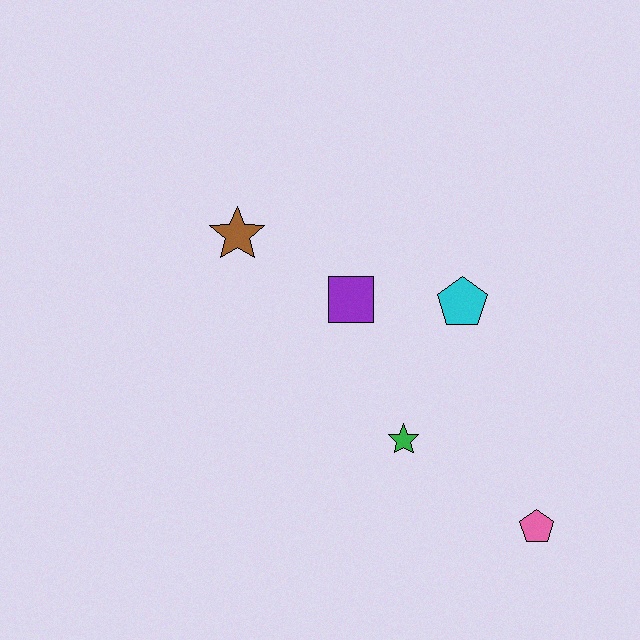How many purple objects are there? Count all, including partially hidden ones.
There is 1 purple object.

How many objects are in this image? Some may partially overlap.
There are 5 objects.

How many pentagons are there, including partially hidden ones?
There are 2 pentagons.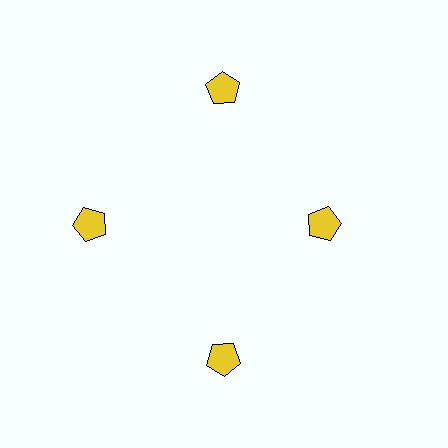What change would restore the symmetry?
The symmetry would be restored by moving it outward, back onto the ring so that all 4 pentagons sit at equal angles and equal distance from the center.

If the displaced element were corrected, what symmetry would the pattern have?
It would have 4-fold rotational symmetry — the pattern would map onto itself every 90 degrees.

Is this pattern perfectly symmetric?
No. The 4 yellow pentagons are arranged in a ring, but one element near the 3 o'clock position is pulled inward toward the center, breaking the 4-fold rotational symmetry.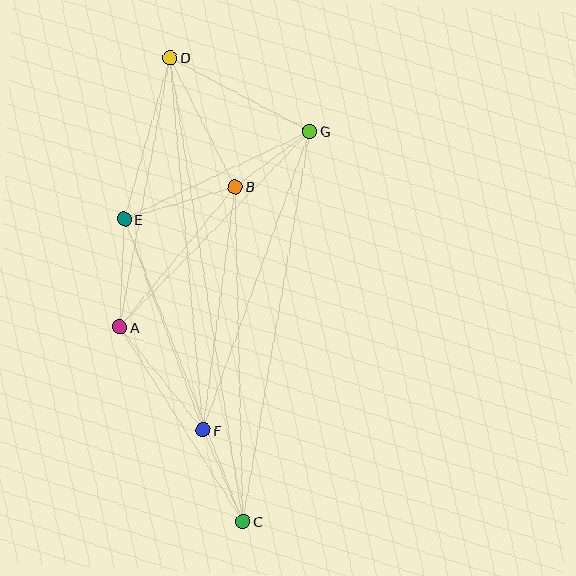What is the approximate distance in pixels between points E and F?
The distance between E and F is approximately 225 pixels.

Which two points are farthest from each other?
Points C and D are farthest from each other.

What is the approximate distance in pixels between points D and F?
The distance between D and F is approximately 374 pixels.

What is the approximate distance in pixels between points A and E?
The distance between A and E is approximately 108 pixels.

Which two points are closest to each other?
Points B and G are closest to each other.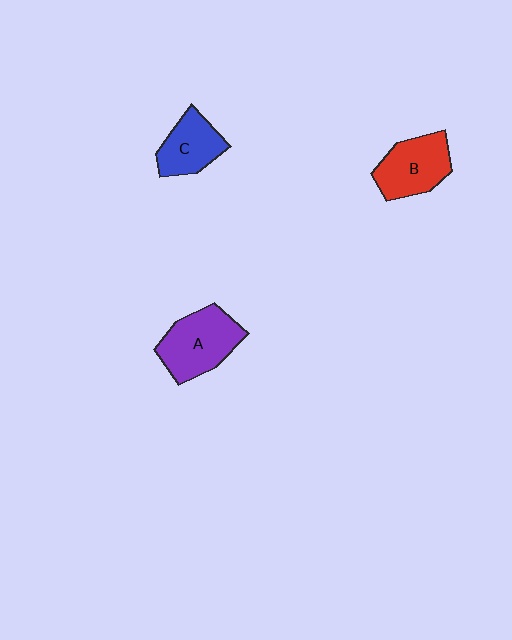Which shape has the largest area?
Shape A (purple).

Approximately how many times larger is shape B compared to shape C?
Approximately 1.2 times.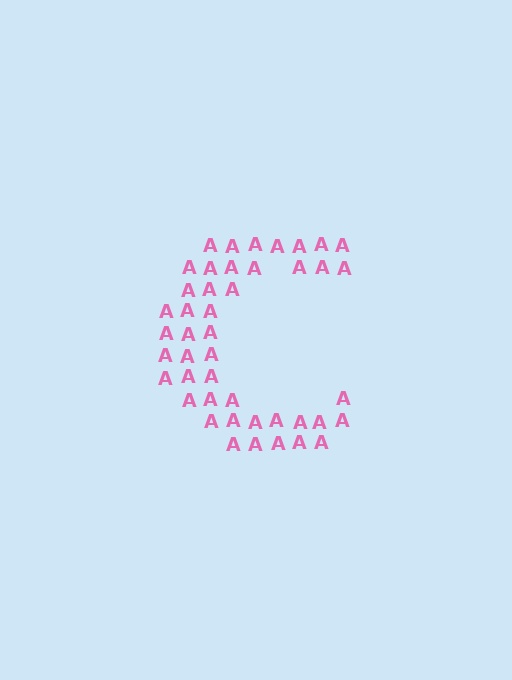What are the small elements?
The small elements are letter A's.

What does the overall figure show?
The overall figure shows the letter C.